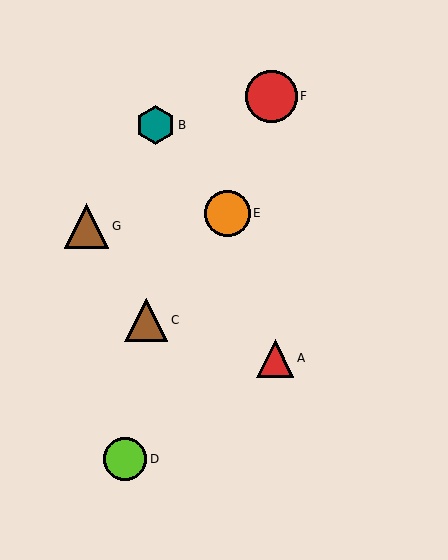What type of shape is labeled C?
Shape C is a brown triangle.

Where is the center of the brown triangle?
The center of the brown triangle is at (86, 226).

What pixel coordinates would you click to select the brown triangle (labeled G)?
Click at (86, 226) to select the brown triangle G.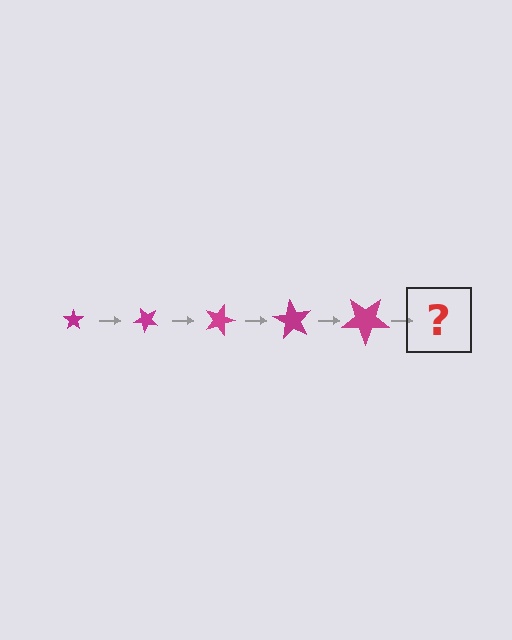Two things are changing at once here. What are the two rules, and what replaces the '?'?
The two rules are that the star grows larger each step and it rotates 45 degrees each step. The '?' should be a star, larger than the previous one and rotated 225 degrees from the start.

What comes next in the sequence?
The next element should be a star, larger than the previous one and rotated 225 degrees from the start.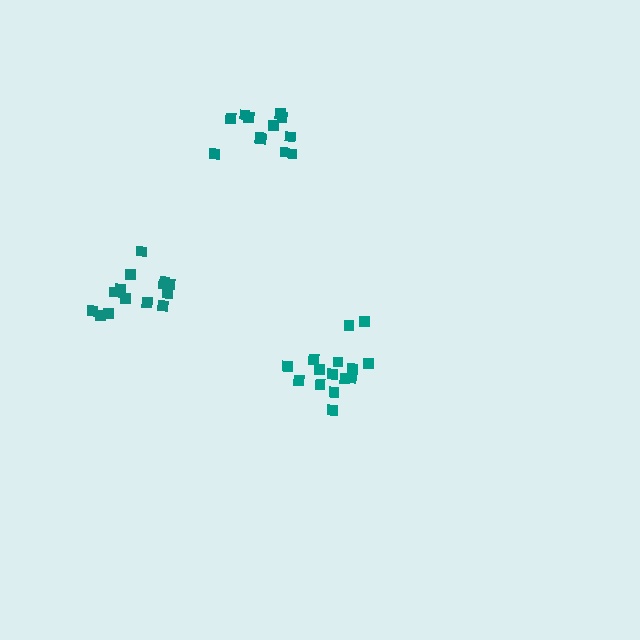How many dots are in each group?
Group 1: 14 dots, Group 2: 15 dots, Group 3: 12 dots (41 total).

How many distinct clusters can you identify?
There are 3 distinct clusters.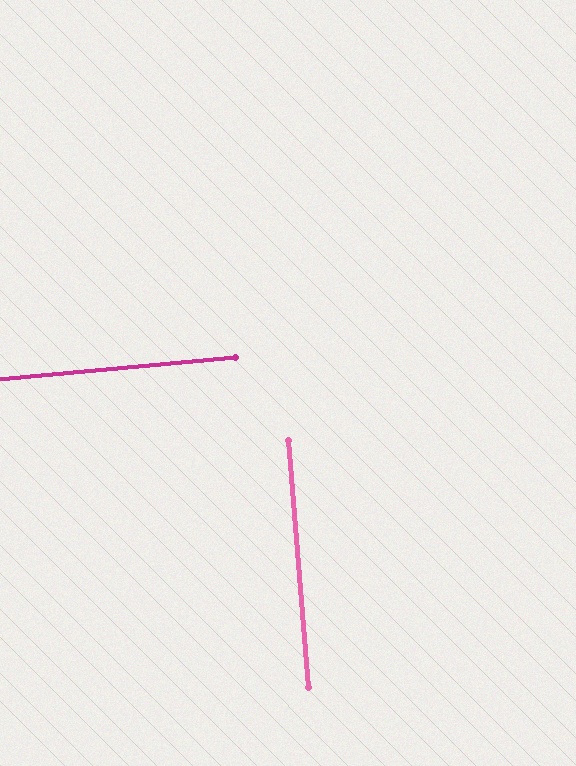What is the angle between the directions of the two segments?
Approximately 89 degrees.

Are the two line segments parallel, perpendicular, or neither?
Perpendicular — they meet at approximately 89°.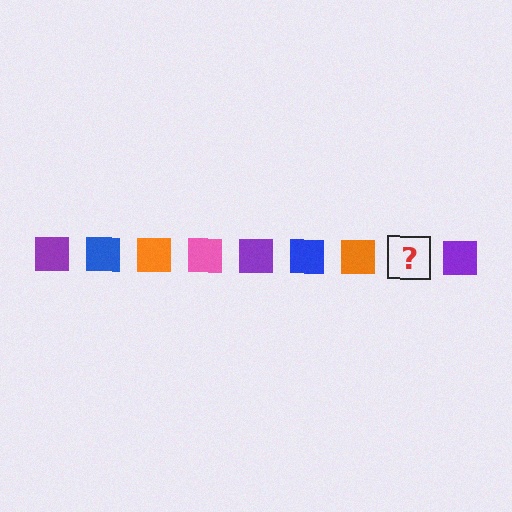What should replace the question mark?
The question mark should be replaced with a pink square.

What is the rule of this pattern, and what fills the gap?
The rule is that the pattern cycles through purple, blue, orange, pink squares. The gap should be filled with a pink square.